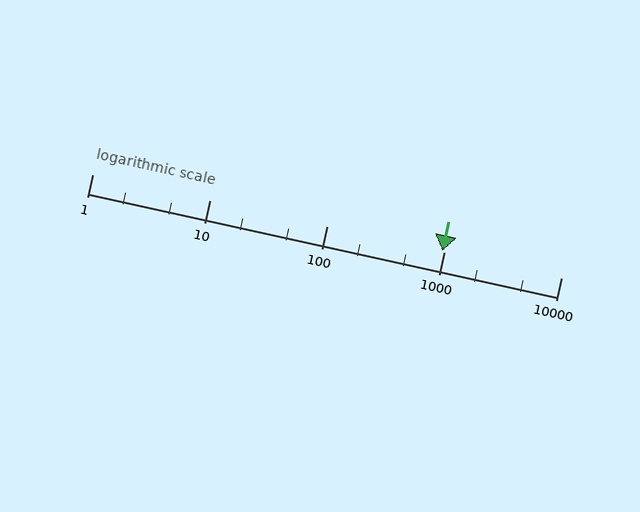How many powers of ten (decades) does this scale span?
The scale spans 4 decades, from 1 to 10000.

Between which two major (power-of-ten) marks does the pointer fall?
The pointer is between 100 and 1000.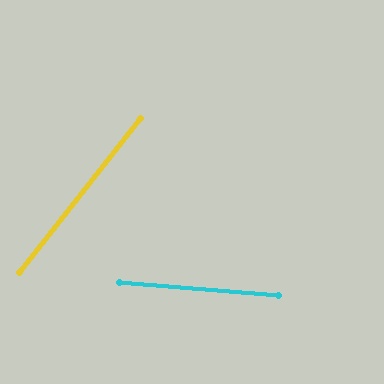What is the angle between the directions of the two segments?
Approximately 57 degrees.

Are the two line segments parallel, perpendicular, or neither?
Neither parallel nor perpendicular — they differ by about 57°.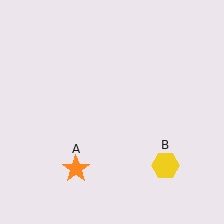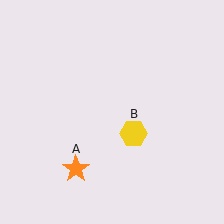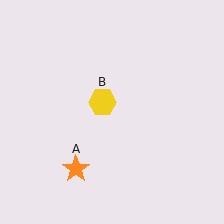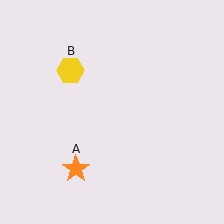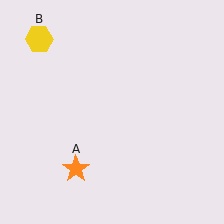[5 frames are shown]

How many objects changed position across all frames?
1 object changed position: yellow hexagon (object B).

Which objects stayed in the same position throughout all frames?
Orange star (object A) remained stationary.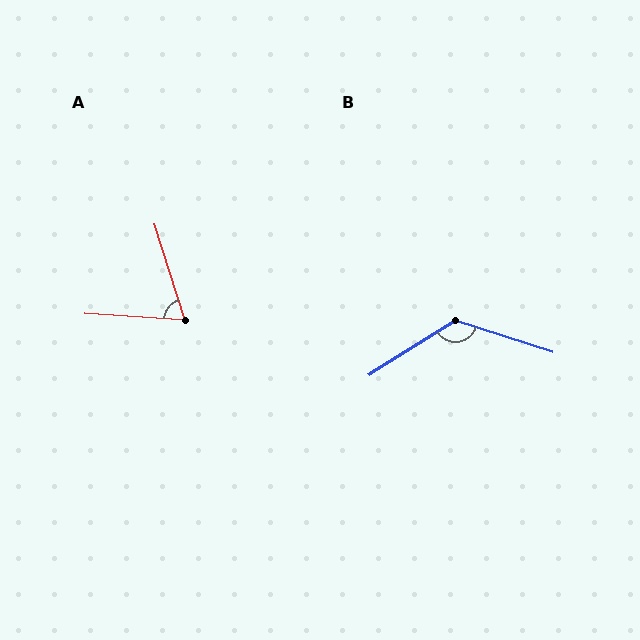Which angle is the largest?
B, at approximately 130 degrees.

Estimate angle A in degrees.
Approximately 69 degrees.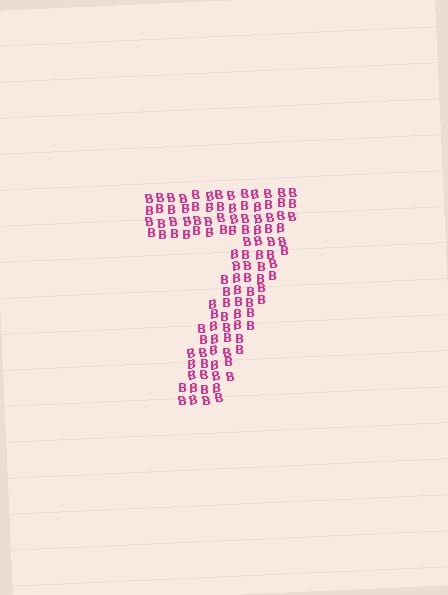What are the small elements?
The small elements are letter B's.